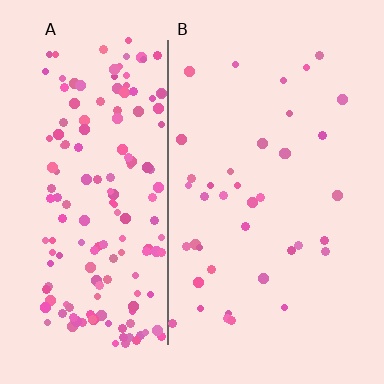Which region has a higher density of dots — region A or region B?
A (the left).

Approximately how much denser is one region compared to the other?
Approximately 4.3× — region A over region B.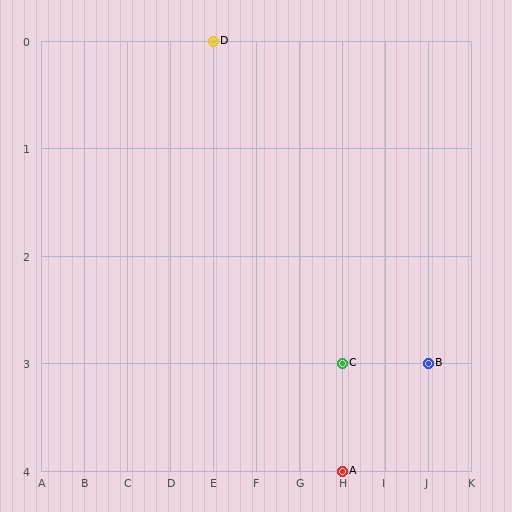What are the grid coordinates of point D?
Point D is at grid coordinates (E, 0).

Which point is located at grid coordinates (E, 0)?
Point D is at (E, 0).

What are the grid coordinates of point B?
Point B is at grid coordinates (J, 3).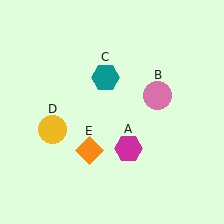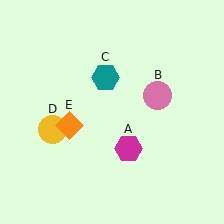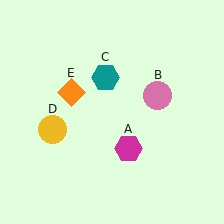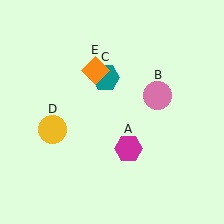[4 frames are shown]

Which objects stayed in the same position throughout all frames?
Magenta hexagon (object A) and pink circle (object B) and teal hexagon (object C) and yellow circle (object D) remained stationary.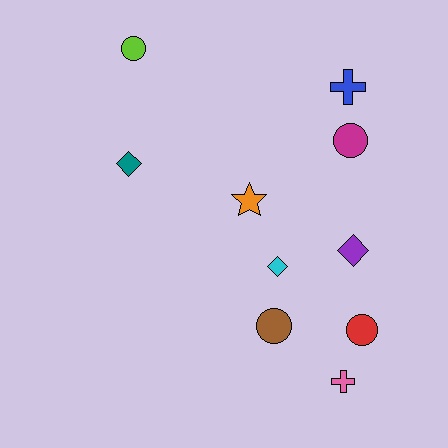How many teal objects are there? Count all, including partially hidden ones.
There is 1 teal object.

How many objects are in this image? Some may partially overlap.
There are 10 objects.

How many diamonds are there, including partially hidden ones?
There are 3 diamonds.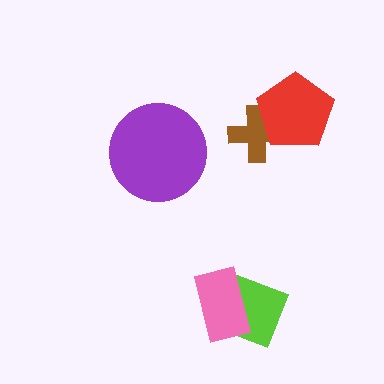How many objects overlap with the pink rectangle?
1 object overlaps with the pink rectangle.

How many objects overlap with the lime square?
1 object overlaps with the lime square.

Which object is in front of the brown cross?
The red pentagon is in front of the brown cross.